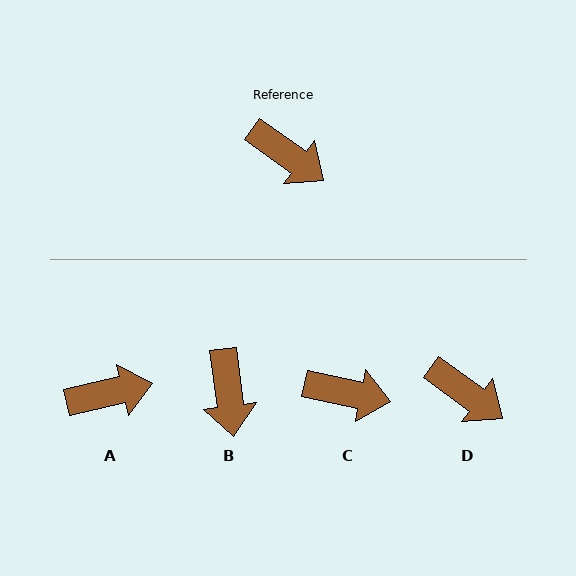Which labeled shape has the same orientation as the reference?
D.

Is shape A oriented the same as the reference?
No, it is off by about 48 degrees.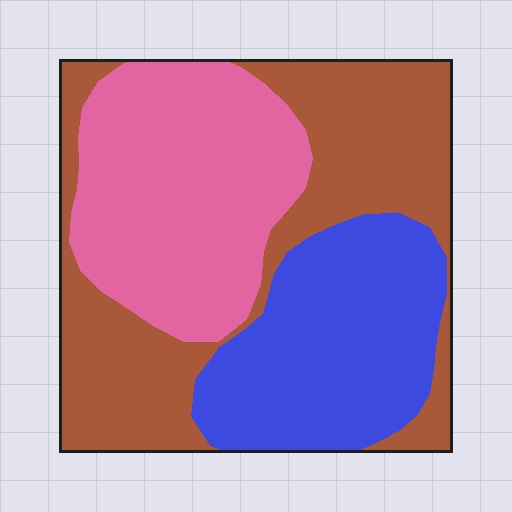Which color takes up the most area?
Brown, at roughly 40%.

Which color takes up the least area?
Blue, at roughly 30%.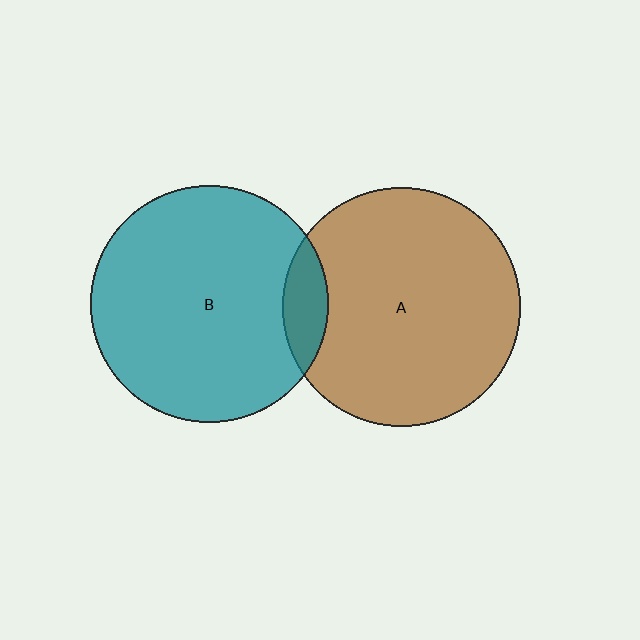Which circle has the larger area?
Circle A (brown).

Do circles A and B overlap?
Yes.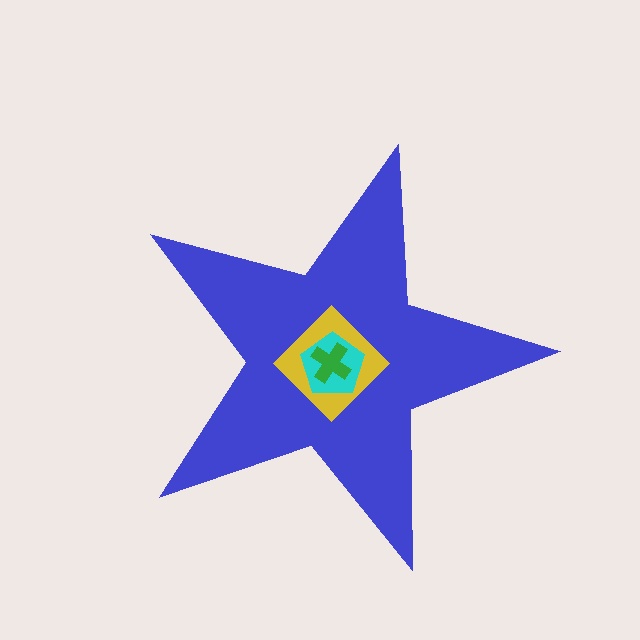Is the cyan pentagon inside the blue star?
Yes.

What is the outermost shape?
The blue star.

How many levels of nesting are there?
4.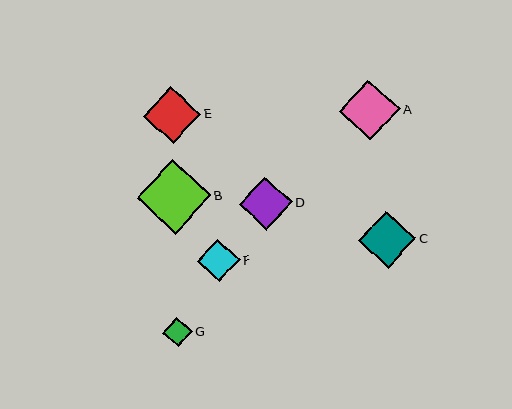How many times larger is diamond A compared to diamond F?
Diamond A is approximately 1.4 times the size of diamond F.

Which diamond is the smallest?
Diamond G is the smallest with a size of approximately 29 pixels.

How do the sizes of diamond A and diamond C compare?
Diamond A and diamond C are approximately the same size.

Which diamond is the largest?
Diamond B is the largest with a size of approximately 74 pixels.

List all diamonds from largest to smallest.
From largest to smallest: B, A, E, C, D, F, G.